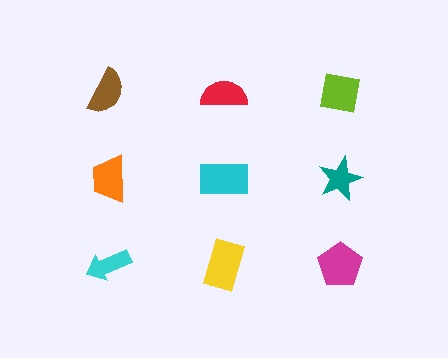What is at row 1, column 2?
A red semicircle.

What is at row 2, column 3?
A teal star.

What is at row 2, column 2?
A cyan rectangle.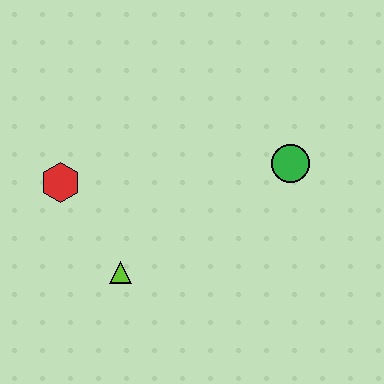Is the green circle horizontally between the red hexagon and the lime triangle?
No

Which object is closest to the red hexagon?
The lime triangle is closest to the red hexagon.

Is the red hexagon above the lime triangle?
Yes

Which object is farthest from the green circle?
The red hexagon is farthest from the green circle.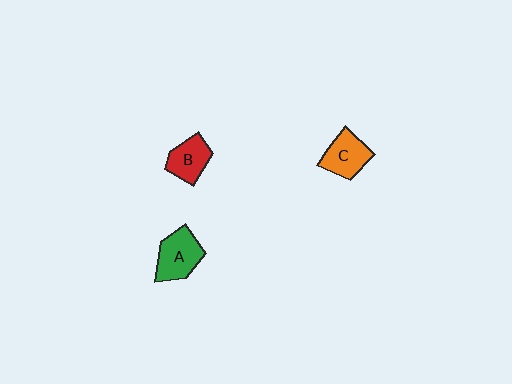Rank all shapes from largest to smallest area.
From largest to smallest: A (green), C (orange), B (red).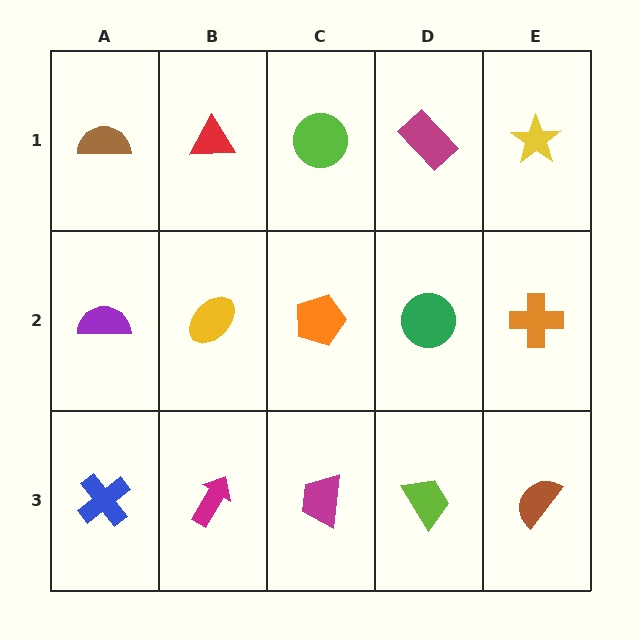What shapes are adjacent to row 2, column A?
A brown semicircle (row 1, column A), a blue cross (row 3, column A), a yellow ellipse (row 2, column B).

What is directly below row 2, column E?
A brown semicircle.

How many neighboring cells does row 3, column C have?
3.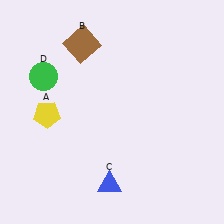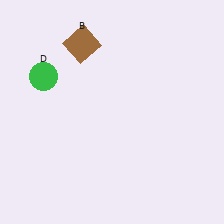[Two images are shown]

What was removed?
The blue triangle (C), the yellow pentagon (A) were removed in Image 2.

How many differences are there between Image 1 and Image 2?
There are 2 differences between the two images.